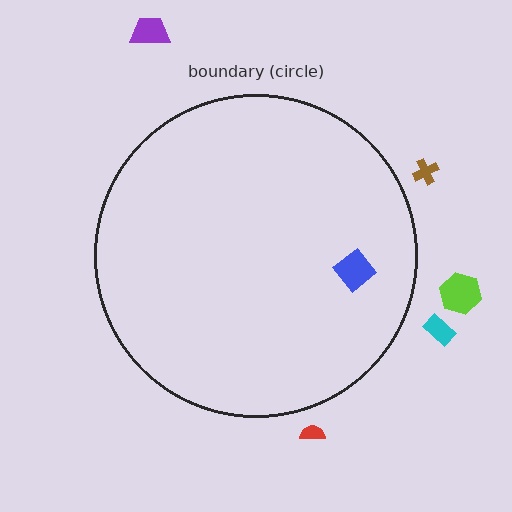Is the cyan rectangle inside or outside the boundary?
Outside.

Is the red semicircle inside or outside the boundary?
Outside.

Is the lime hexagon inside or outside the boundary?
Outside.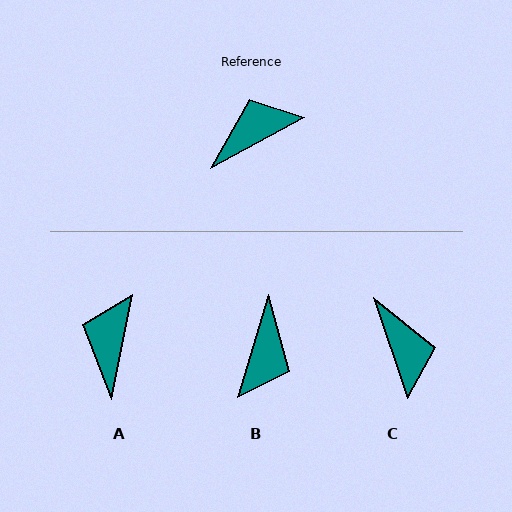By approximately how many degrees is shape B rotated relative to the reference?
Approximately 135 degrees clockwise.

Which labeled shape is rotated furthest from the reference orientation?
B, about 135 degrees away.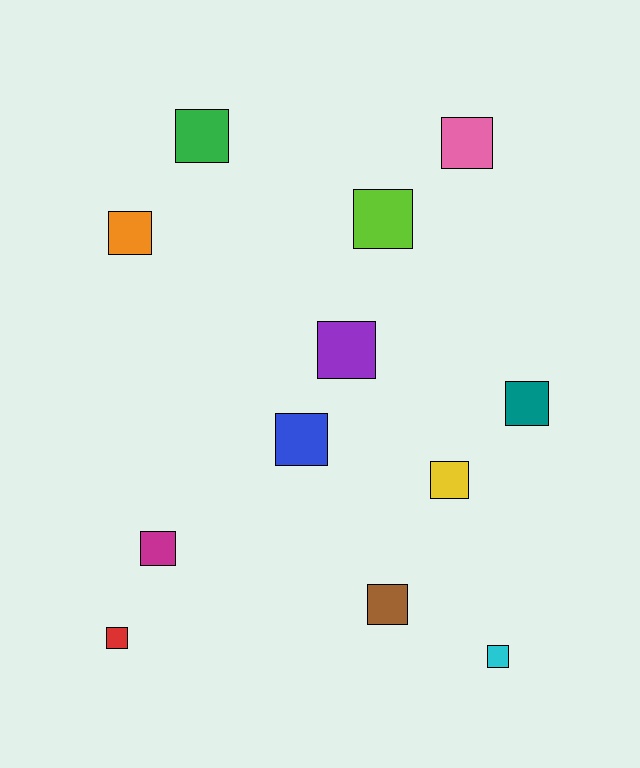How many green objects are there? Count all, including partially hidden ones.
There is 1 green object.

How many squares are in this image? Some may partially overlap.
There are 12 squares.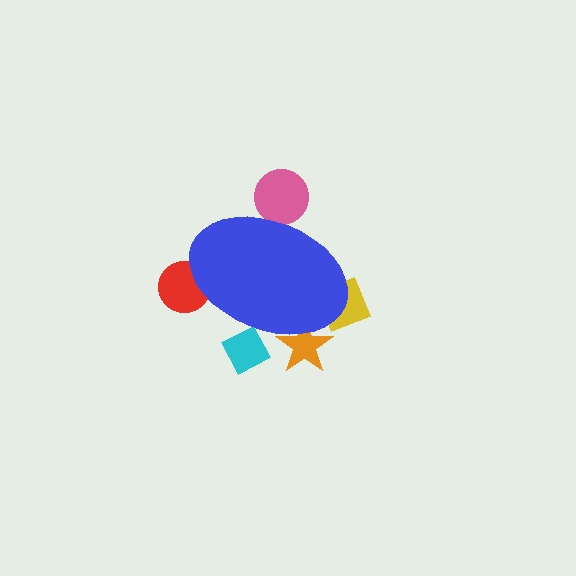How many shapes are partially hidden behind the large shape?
5 shapes are partially hidden.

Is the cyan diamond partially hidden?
Yes, the cyan diamond is partially hidden behind the blue ellipse.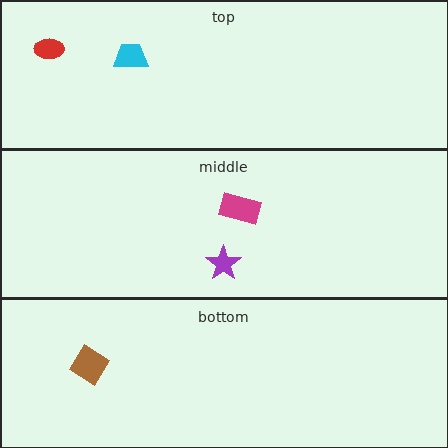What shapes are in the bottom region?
The brown diamond.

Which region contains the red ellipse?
The top region.